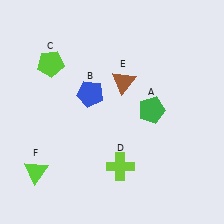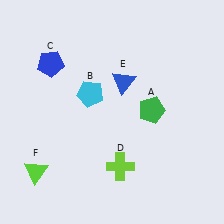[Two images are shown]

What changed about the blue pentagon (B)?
In Image 1, B is blue. In Image 2, it changed to cyan.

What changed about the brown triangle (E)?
In Image 1, E is brown. In Image 2, it changed to blue.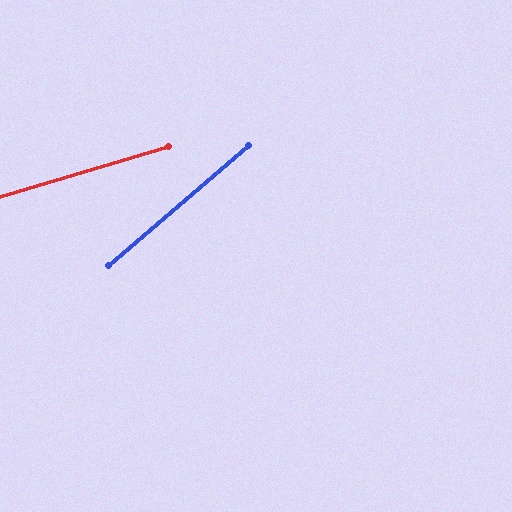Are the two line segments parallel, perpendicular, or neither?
Neither parallel nor perpendicular — they differ by about 24°.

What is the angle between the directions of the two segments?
Approximately 24 degrees.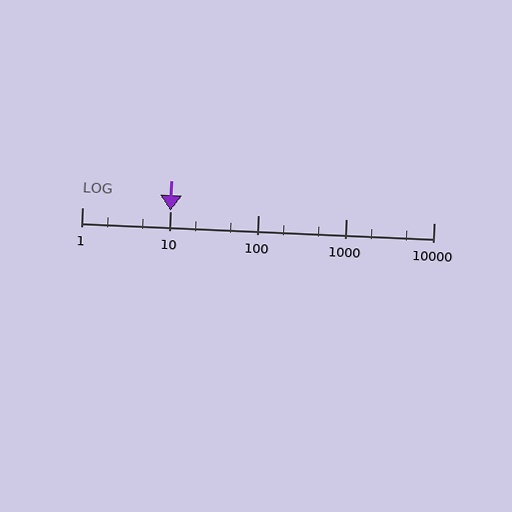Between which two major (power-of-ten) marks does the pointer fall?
The pointer is between 10 and 100.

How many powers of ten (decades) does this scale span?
The scale spans 4 decades, from 1 to 10000.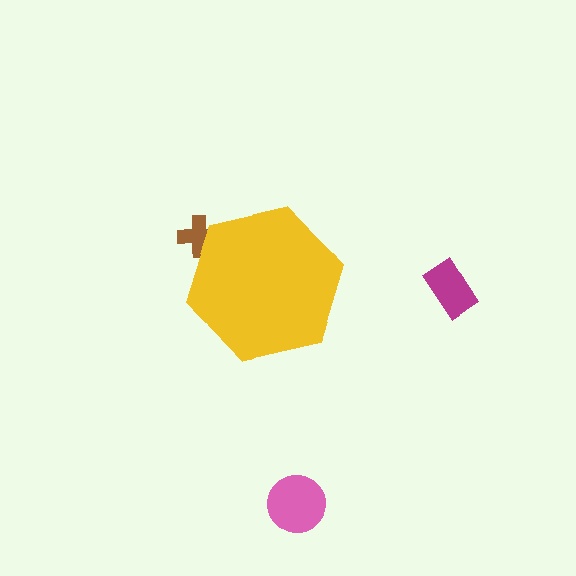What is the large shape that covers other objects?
A yellow hexagon.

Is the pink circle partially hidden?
No, the pink circle is fully visible.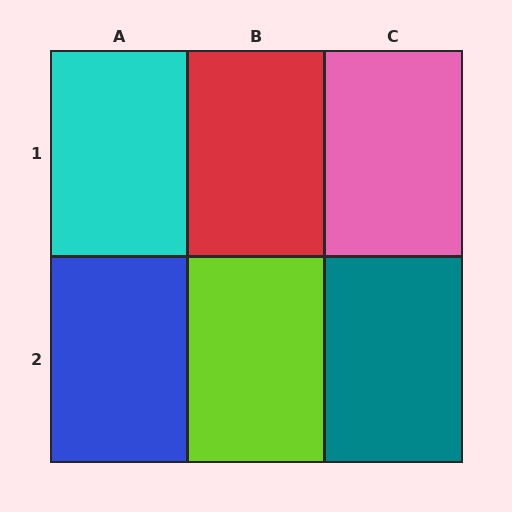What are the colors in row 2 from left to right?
Blue, lime, teal.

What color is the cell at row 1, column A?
Cyan.